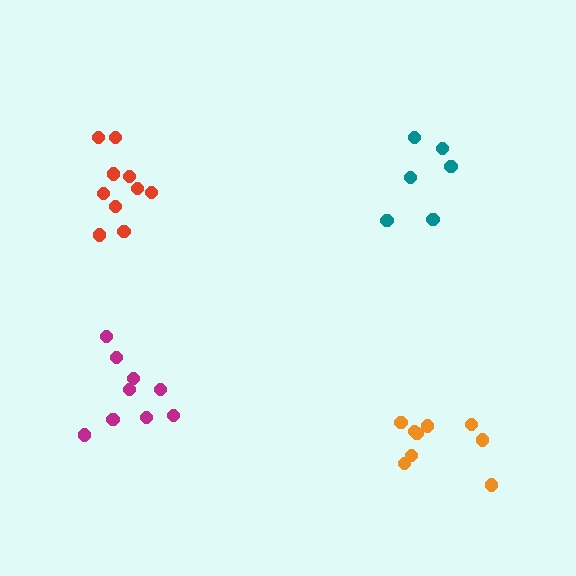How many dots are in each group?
Group 1: 9 dots, Group 2: 10 dots, Group 3: 9 dots, Group 4: 6 dots (34 total).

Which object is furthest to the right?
The teal cluster is rightmost.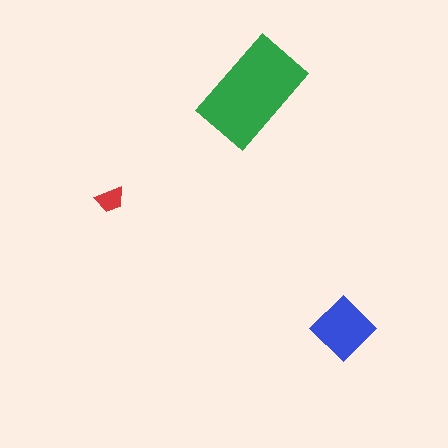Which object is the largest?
The green rectangle.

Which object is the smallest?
The red trapezoid.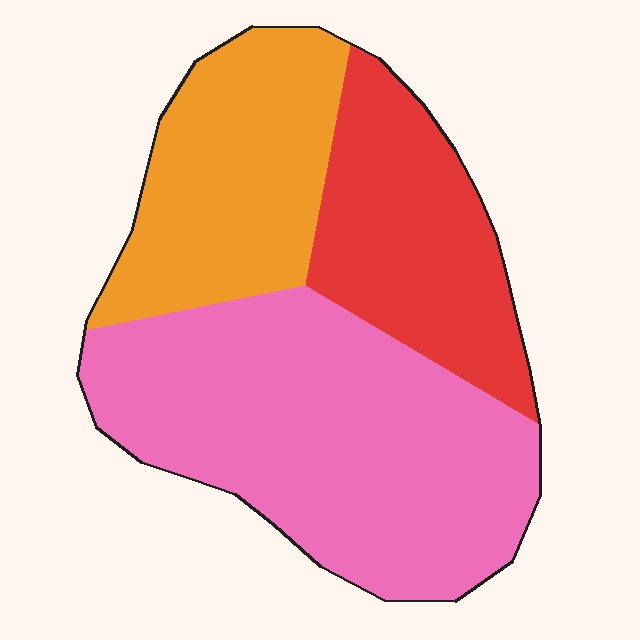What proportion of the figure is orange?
Orange takes up between a quarter and a half of the figure.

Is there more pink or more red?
Pink.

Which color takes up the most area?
Pink, at roughly 50%.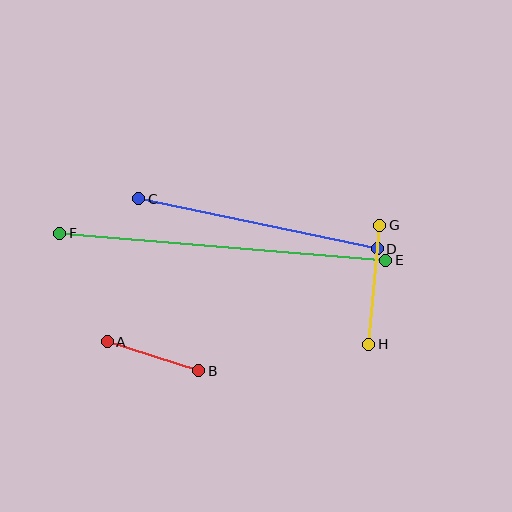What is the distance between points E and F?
The distance is approximately 327 pixels.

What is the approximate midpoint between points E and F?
The midpoint is at approximately (223, 247) pixels.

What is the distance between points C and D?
The distance is approximately 244 pixels.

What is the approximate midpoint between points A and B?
The midpoint is at approximately (153, 356) pixels.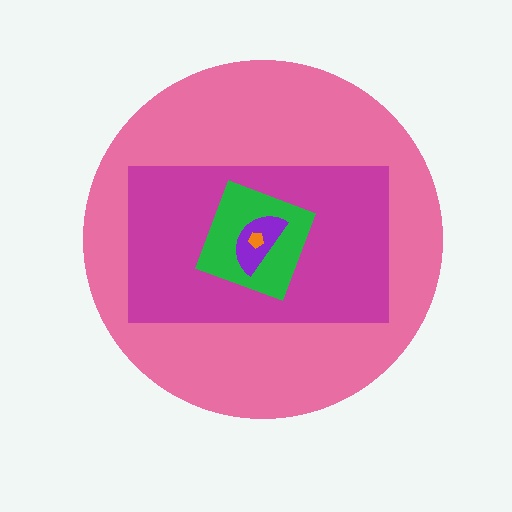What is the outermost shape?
The pink circle.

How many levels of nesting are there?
5.